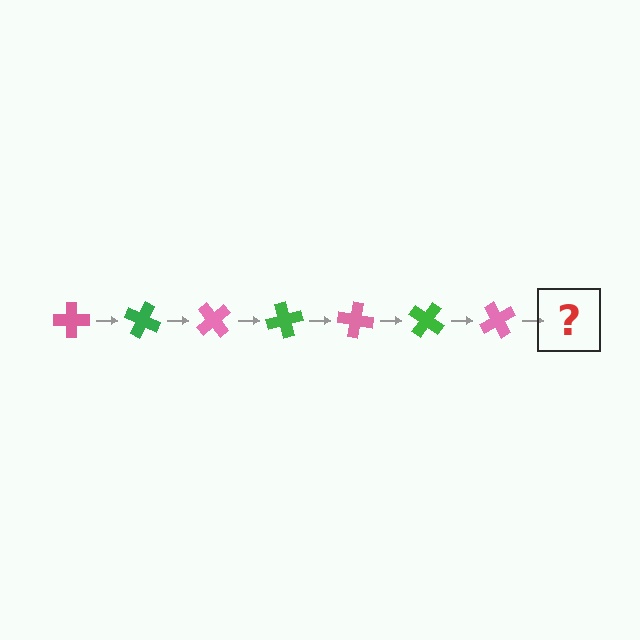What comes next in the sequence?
The next element should be a green cross, rotated 175 degrees from the start.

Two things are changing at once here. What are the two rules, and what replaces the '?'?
The two rules are that it rotates 25 degrees each step and the color cycles through pink and green. The '?' should be a green cross, rotated 175 degrees from the start.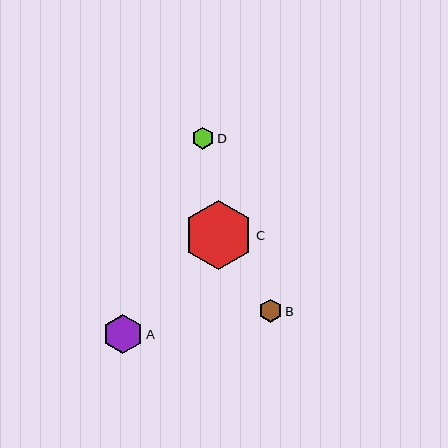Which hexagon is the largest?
Hexagon C is the largest with a size of approximately 69 pixels.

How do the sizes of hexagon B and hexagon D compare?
Hexagon B and hexagon D are approximately the same size.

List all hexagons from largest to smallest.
From largest to smallest: C, A, B, D.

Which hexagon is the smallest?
Hexagon D is the smallest with a size of approximately 22 pixels.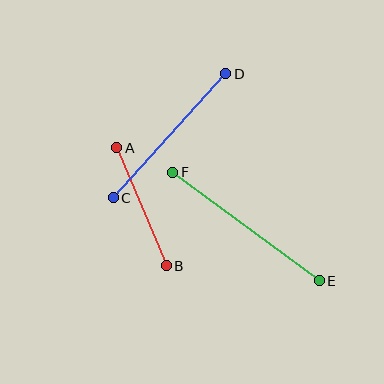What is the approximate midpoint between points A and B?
The midpoint is at approximately (142, 207) pixels.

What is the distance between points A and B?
The distance is approximately 128 pixels.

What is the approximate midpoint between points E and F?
The midpoint is at approximately (246, 227) pixels.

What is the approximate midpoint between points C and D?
The midpoint is at approximately (169, 136) pixels.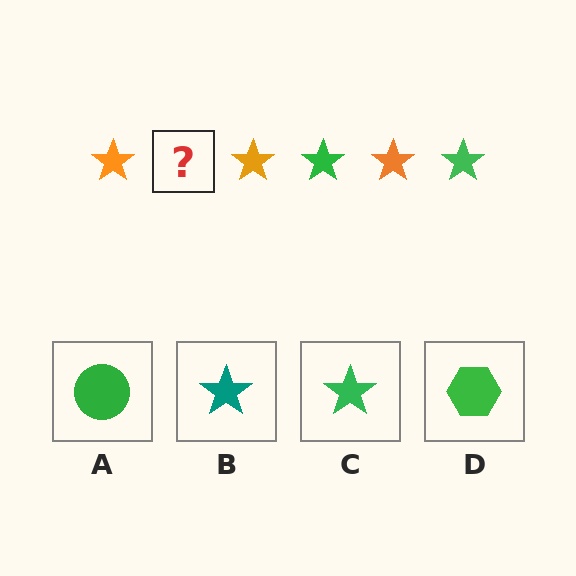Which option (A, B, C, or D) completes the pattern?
C.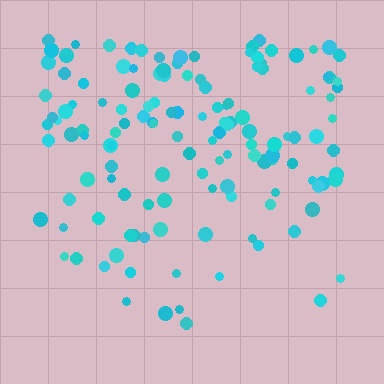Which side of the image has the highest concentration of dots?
The top.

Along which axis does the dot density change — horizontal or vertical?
Vertical.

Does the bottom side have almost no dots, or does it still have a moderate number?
Still a moderate number, just noticeably fewer than the top.